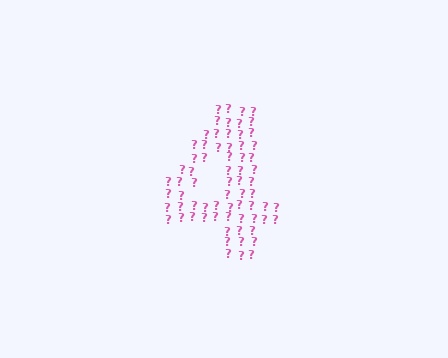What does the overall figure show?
The overall figure shows the digit 4.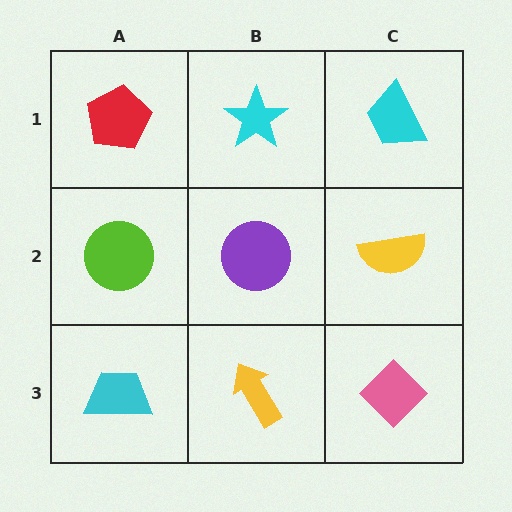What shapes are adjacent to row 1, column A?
A lime circle (row 2, column A), a cyan star (row 1, column B).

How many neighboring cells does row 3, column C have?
2.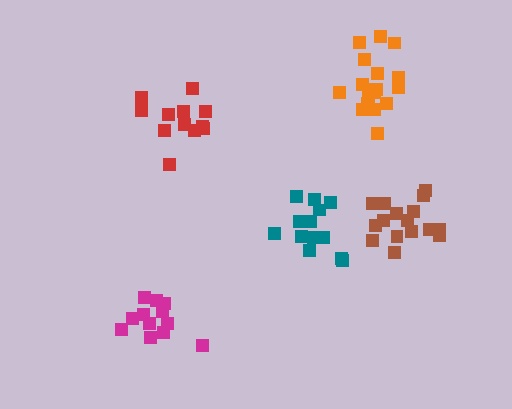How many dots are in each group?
Group 1: 12 dots, Group 2: 12 dots, Group 3: 18 dots, Group 4: 13 dots, Group 5: 16 dots (71 total).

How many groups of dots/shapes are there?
There are 5 groups.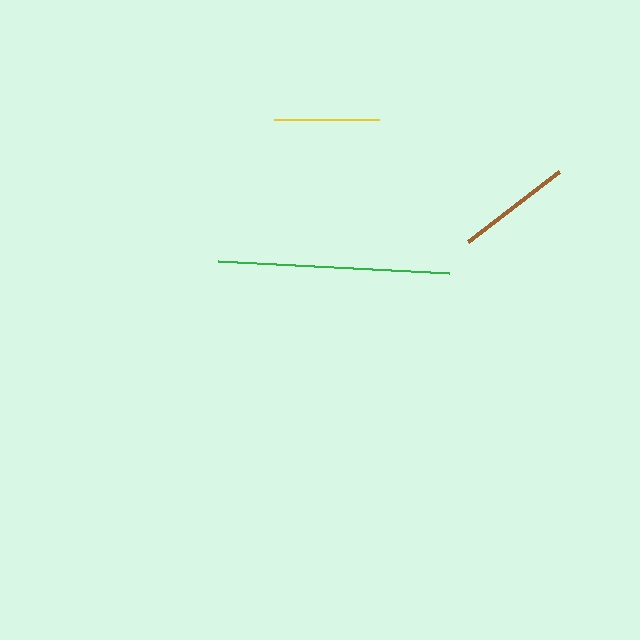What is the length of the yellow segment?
The yellow segment is approximately 105 pixels long.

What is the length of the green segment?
The green segment is approximately 232 pixels long.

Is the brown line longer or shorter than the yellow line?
The brown line is longer than the yellow line.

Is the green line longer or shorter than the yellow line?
The green line is longer than the yellow line.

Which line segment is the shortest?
The yellow line is the shortest at approximately 105 pixels.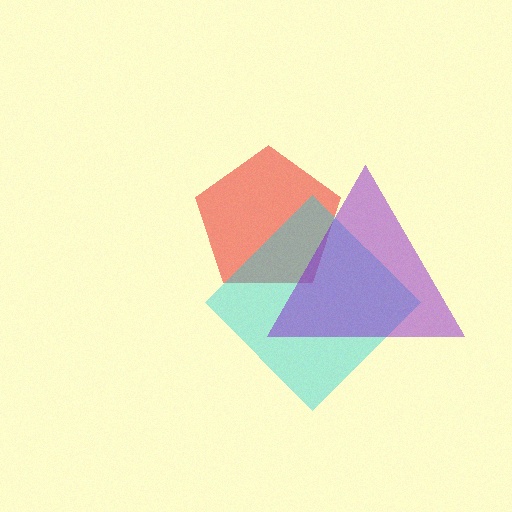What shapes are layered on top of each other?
The layered shapes are: a red pentagon, a cyan diamond, a purple triangle.